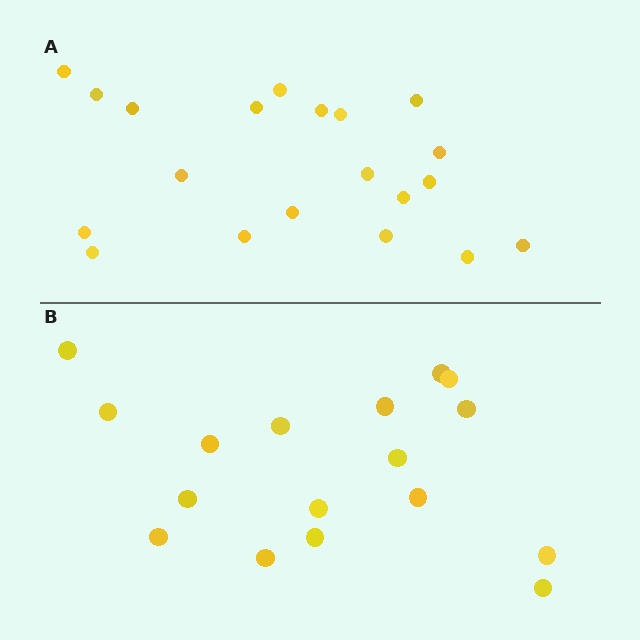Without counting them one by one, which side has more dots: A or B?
Region A (the top region) has more dots.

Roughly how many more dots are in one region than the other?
Region A has just a few more — roughly 2 or 3 more dots than region B.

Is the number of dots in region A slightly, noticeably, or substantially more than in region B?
Region A has only slightly more — the two regions are fairly close. The ratio is roughly 1.2 to 1.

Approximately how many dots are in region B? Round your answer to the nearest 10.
About 20 dots. (The exact count is 17, which rounds to 20.)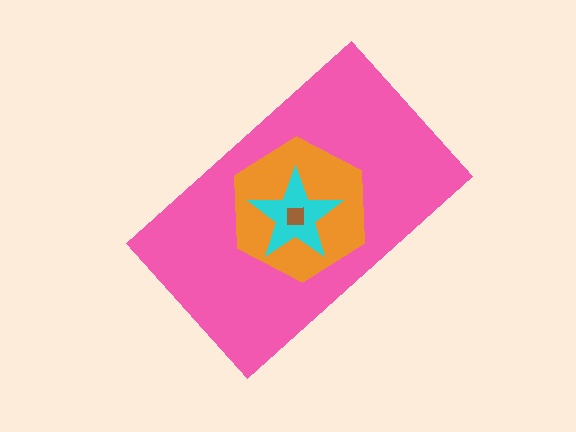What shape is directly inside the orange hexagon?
The cyan star.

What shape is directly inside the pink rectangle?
The orange hexagon.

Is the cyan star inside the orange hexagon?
Yes.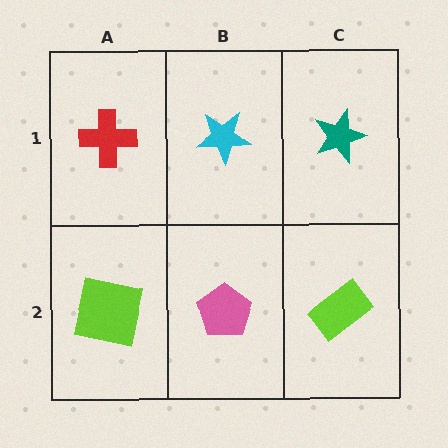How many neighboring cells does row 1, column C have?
2.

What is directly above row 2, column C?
A teal star.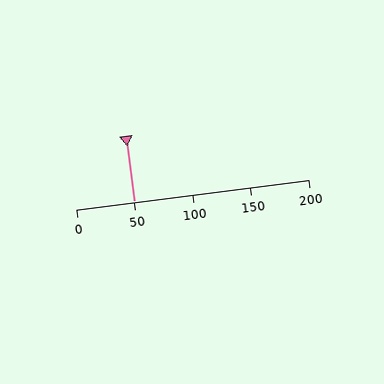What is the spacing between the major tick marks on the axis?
The major ticks are spaced 50 apart.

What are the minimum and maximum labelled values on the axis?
The axis runs from 0 to 200.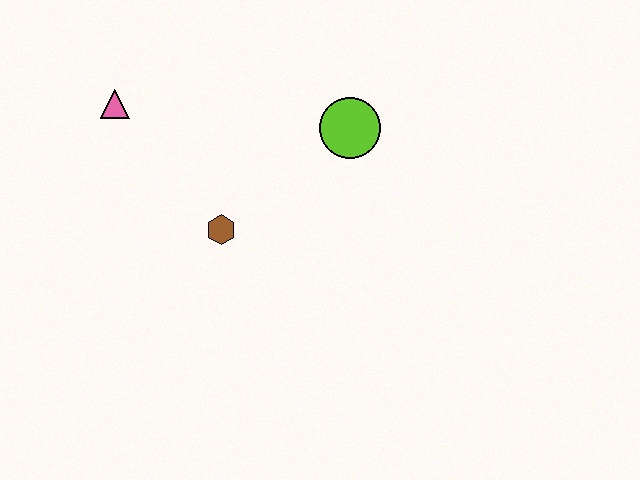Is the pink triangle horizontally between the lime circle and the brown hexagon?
No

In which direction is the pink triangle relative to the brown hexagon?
The pink triangle is above the brown hexagon.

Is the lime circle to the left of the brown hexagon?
No